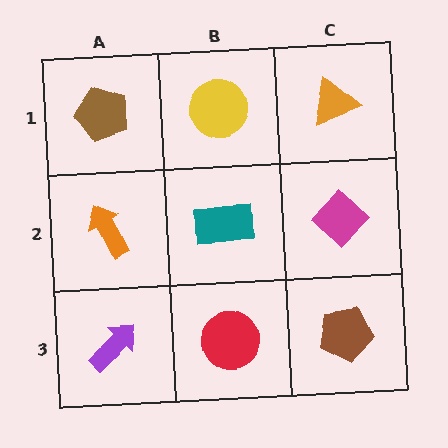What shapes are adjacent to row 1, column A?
An orange arrow (row 2, column A), a yellow circle (row 1, column B).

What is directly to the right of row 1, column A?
A yellow circle.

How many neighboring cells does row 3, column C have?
2.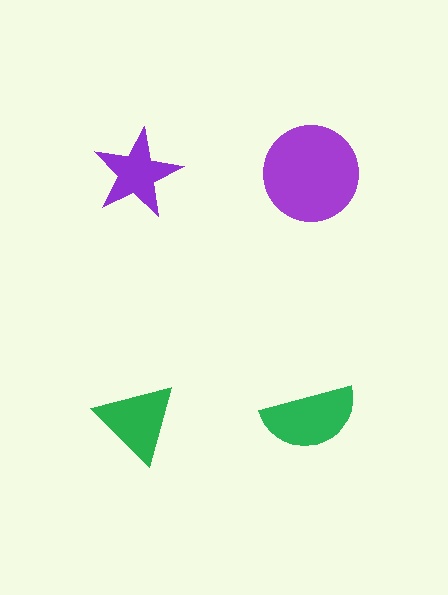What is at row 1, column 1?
A purple star.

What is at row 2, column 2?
A green semicircle.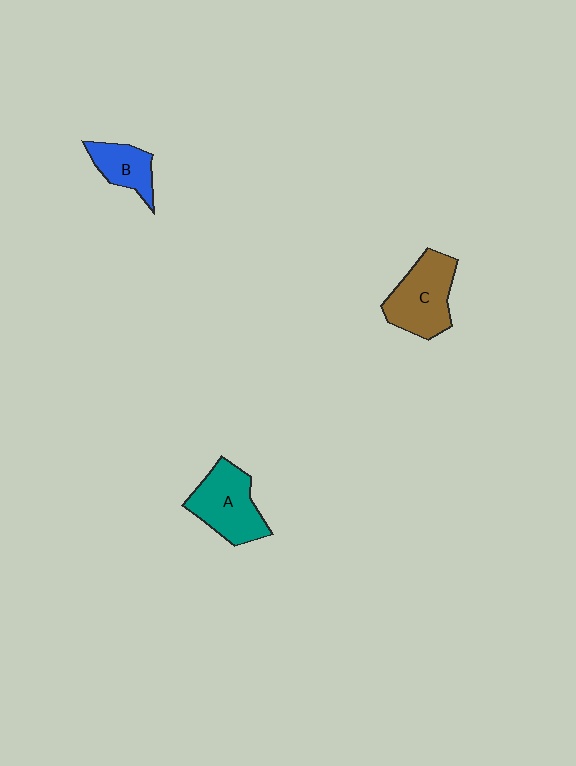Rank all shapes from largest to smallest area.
From largest to smallest: C (brown), A (teal), B (blue).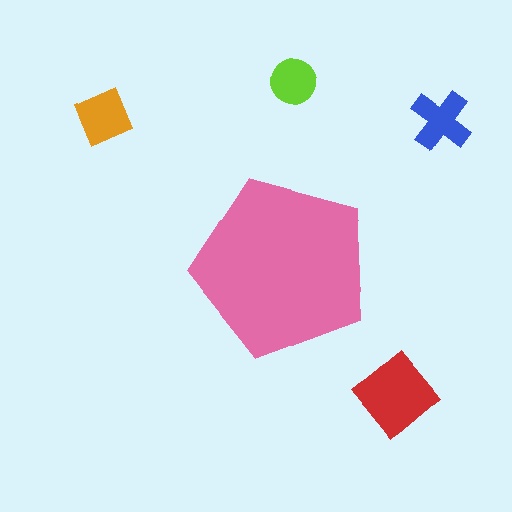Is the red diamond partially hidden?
No, the red diamond is fully visible.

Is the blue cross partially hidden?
No, the blue cross is fully visible.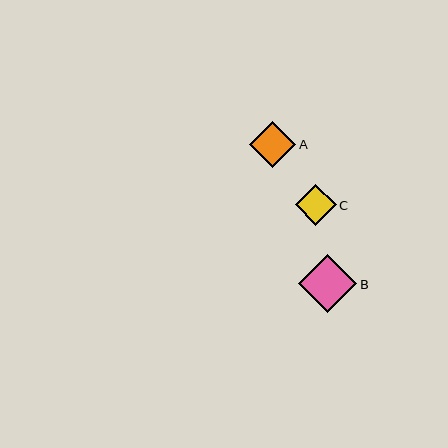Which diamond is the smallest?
Diamond C is the smallest with a size of approximately 41 pixels.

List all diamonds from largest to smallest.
From largest to smallest: B, A, C.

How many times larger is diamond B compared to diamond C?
Diamond B is approximately 1.4 times the size of diamond C.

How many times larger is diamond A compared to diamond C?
Diamond A is approximately 1.1 times the size of diamond C.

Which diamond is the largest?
Diamond B is the largest with a size of approximately 58 pixels.